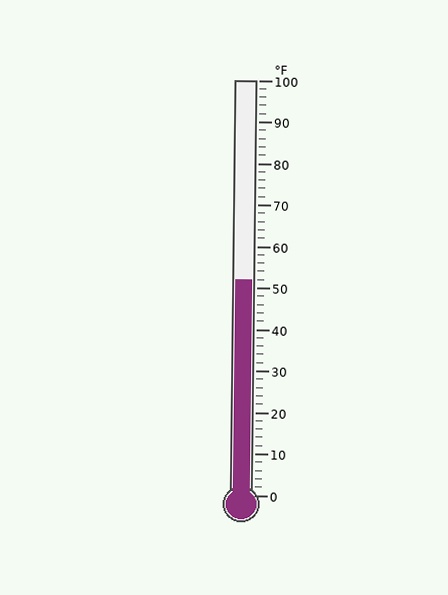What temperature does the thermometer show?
The thermometer shows approximately 52°F.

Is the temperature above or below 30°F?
The temperature is above 30°F.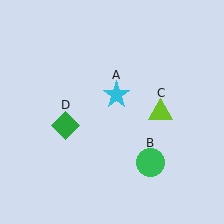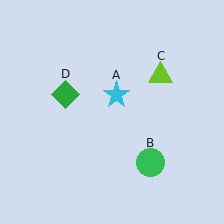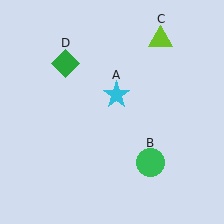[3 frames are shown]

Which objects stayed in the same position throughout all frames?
Cyan star (object A) and green circle (object B) remained stationary.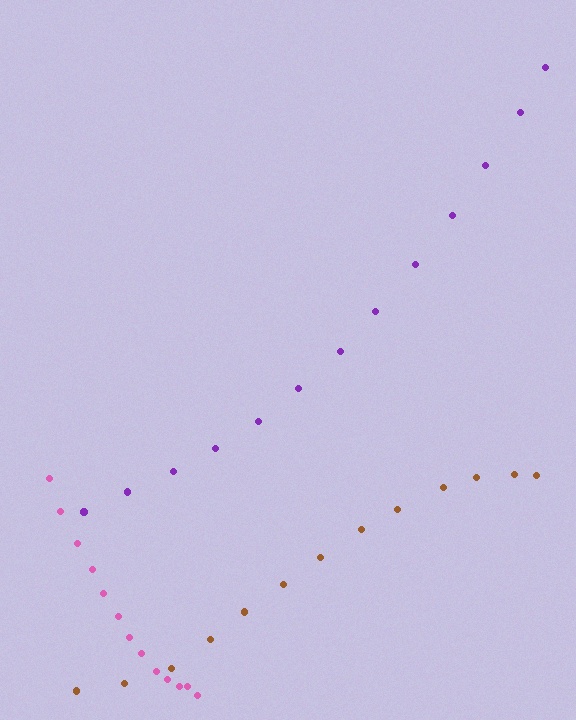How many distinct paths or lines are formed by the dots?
There are 3 distinct paths.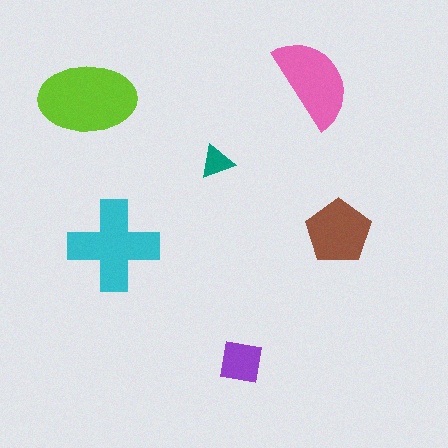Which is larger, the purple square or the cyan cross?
The cyan cross.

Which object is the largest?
The lime ellipse.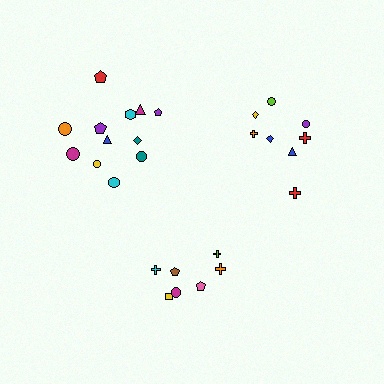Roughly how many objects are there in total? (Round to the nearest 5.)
Roughly 25 objects in total.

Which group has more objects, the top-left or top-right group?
The top-left group.